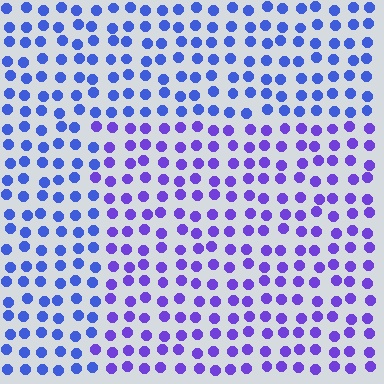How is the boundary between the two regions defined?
The boundary is defined purely by a slight shift in hue (about 31 degrees). Spacing, size, and orientation are identical on both sides.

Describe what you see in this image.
The image is filled with small blue elements in a uniform arrangement. A rectangle-shaped region is visible where the elements are tinted to a slightly different hue, forming a subtle color boundary.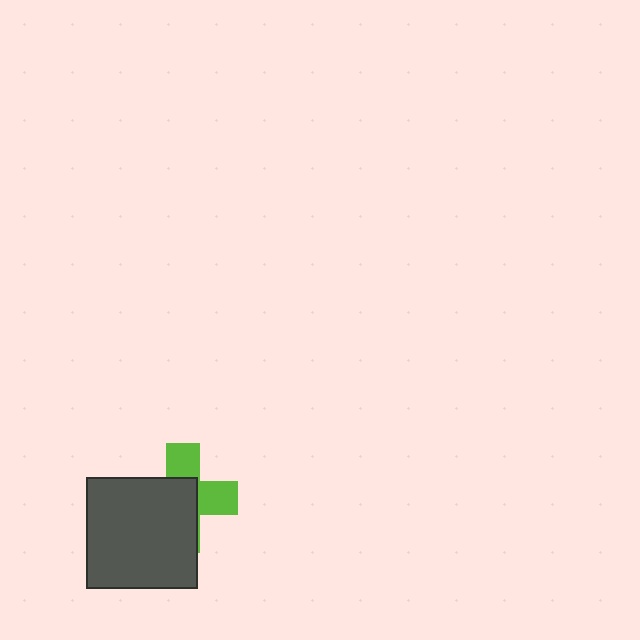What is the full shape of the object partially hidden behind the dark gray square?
The partially hidden object is a lime cross.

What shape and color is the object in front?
The object in front is a dark gray square.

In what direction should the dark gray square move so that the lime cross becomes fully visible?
The dark gray square should move toward the lower-left. That is the shortest direction to clear the overlap and leave the lime cross fully visible.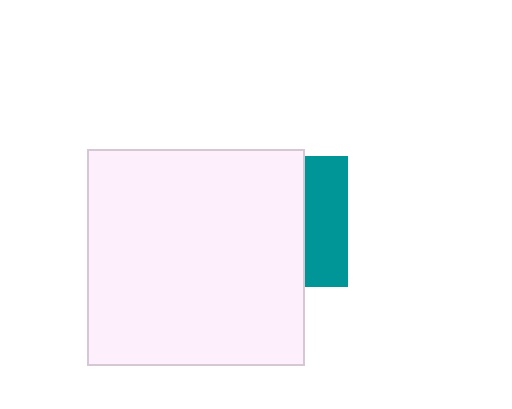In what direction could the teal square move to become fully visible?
The teal square could move right. That would shift it out from behind the white rectangle entirely.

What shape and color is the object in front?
The object in front is a white rectangle.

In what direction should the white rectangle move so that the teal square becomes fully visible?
The white rectangle should move left. That is the shortest direction to clear the overlap and leave the teal square fully visible.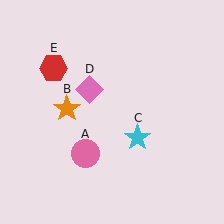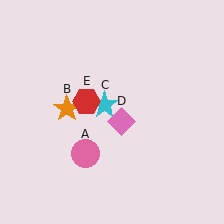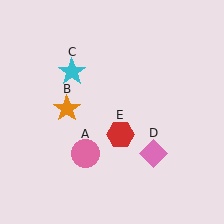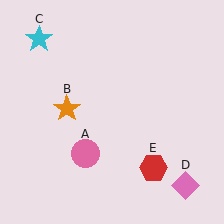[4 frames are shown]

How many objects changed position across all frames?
3 objects changed position: cyan star (object C), pink diamond (object D), red hexagon (object E).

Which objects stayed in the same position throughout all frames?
Pink circle (object A) and orange star (object B) remained stationary.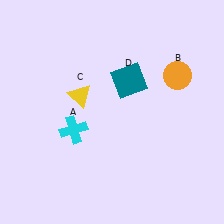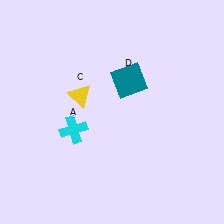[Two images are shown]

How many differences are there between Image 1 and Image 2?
There is 1 difference between the two images.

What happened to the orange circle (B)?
The orange circle (B) was removed in Image 2. It was in the top-right area of Image 1.